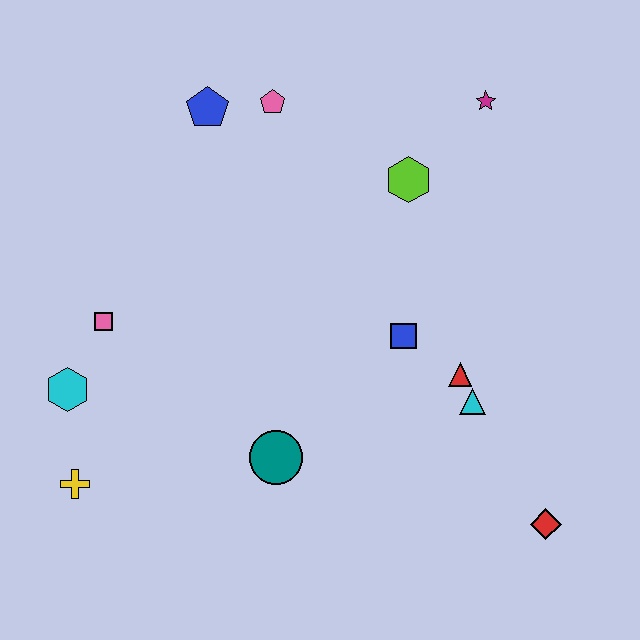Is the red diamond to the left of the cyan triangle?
No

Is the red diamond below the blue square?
Yes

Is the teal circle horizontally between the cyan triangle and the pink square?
Yes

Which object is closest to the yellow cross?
The cyan hexagon is closest to the yellow cross.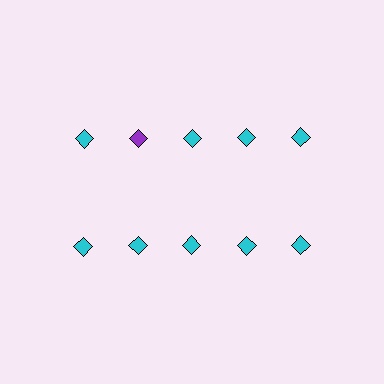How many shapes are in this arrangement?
There are 10 shapes arranged in a grid pattern.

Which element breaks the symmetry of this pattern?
The purple diamond in the top row, second from left column breaks the symmetry. All other shapes are cyan diamonds.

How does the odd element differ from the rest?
It has a different color: purple instead of cyan.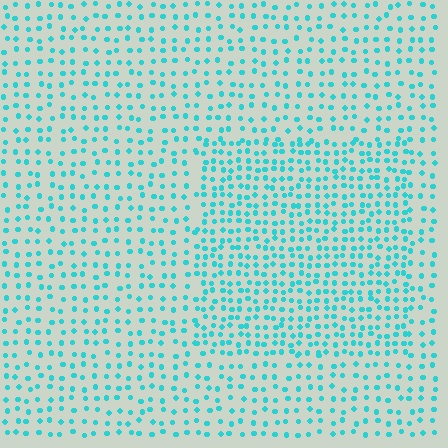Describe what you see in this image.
The image contains small cyan elements arranged at two different densities. A rectangle-shaped region is visible where the elements are more densely packed than the surrounding area.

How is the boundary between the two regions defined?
The boundary is defined by a change in element density (approximately 1.7x ratio). All elements are the same color, size, and shape.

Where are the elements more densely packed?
The elements are more densely packed inside the rectangle boundary.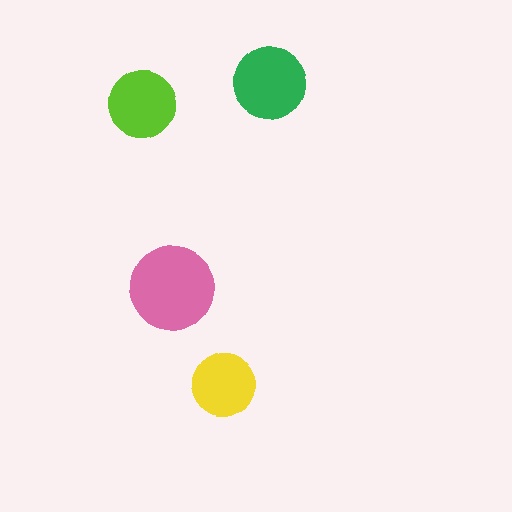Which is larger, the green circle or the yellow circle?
The green one.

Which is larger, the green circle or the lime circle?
The green one.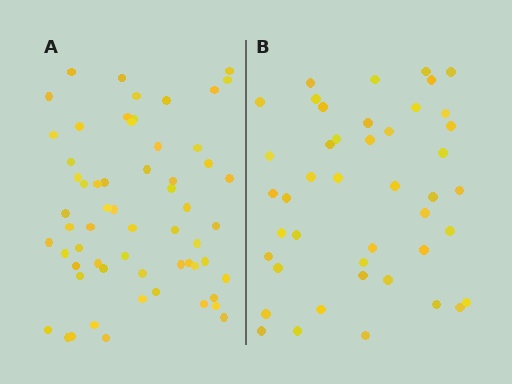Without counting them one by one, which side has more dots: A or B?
Region A (the left region) has more dots.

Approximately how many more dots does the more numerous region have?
Region A has approximately 15 more dots than region B.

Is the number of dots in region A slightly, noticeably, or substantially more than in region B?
Region A has noticeably more, but not dramatically so. The ratio is roughly 1.4 to 1.